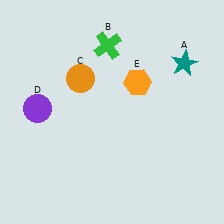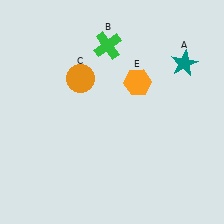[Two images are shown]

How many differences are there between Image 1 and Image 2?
There is 1 difference between the two images.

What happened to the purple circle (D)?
The purple circle (D) was removed in Image 2. It was in the top-left area of Image 1.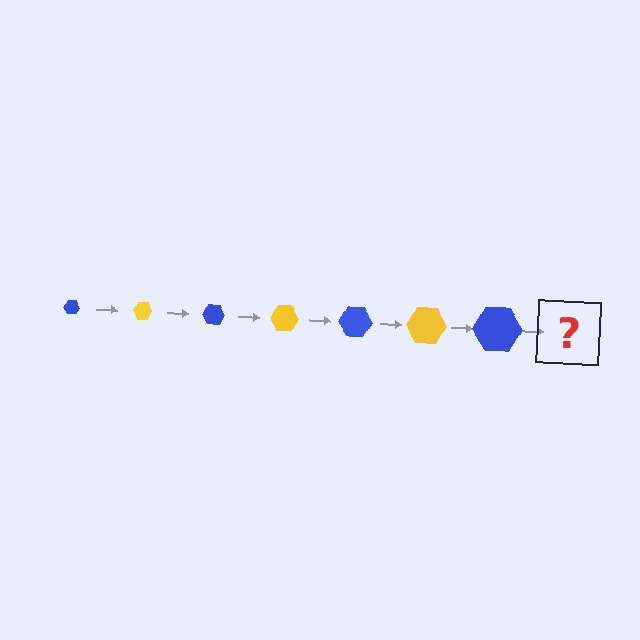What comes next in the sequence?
The next element should be a yellow hexagon, larger than the previous one.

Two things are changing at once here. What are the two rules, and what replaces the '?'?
The two rules are that the hexagon grows larger each step and the color cycles through blue and yellow. The '?' should be a yellow hexagon, larger than the previous one.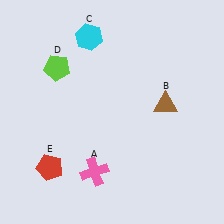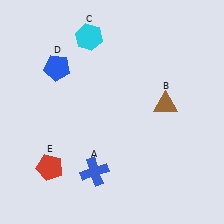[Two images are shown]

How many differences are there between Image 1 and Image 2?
There are 2 differences between the two images.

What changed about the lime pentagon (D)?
In Image 1, D is lime. In Image 2, it changed to blue.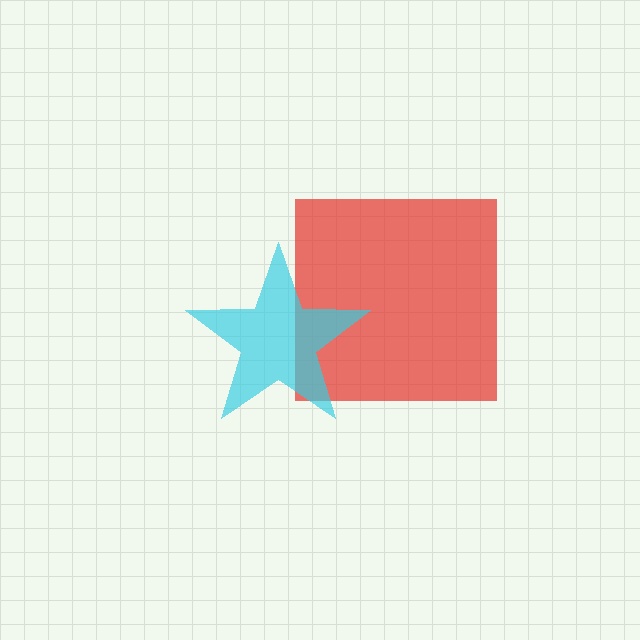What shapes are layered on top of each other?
The layered shapes are: a red square, a cyan star.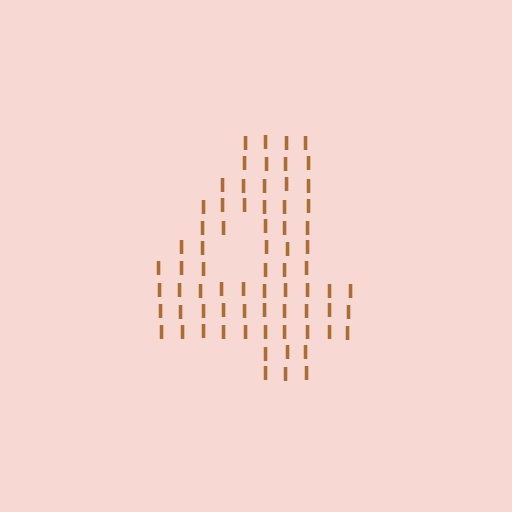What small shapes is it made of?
It is made of small letter I's.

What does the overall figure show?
The overall figure shows the digit 4.